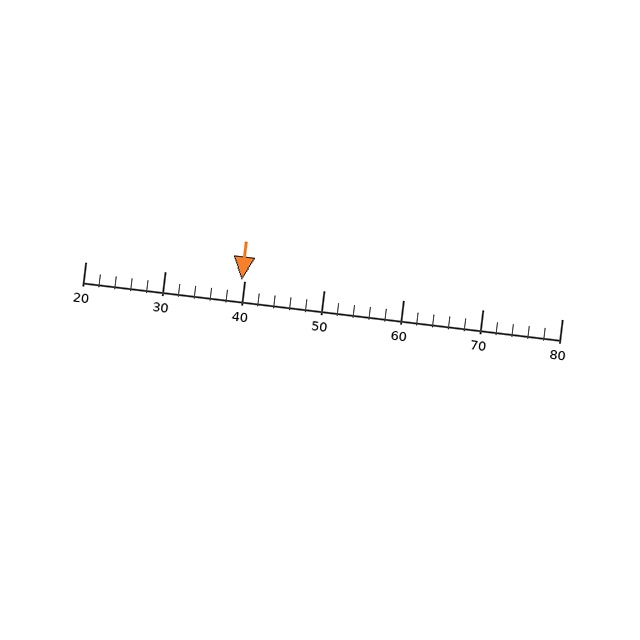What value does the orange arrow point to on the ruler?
The orange arrow points to approximately 40.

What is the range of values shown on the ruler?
The ruler shows values from 20 to 80.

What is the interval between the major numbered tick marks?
The major tick marks are spaced 10 units apart.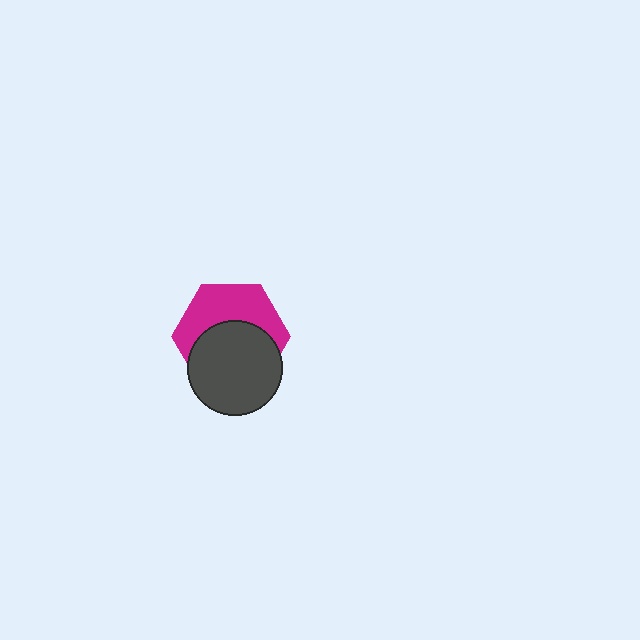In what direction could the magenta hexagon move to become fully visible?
The magenta hexagon could move up. That would shift it out from behind the dark gray circle entirely.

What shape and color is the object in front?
The object in front is a dark gray circle.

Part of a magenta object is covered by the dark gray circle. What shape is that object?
It is a hexagon.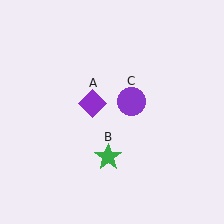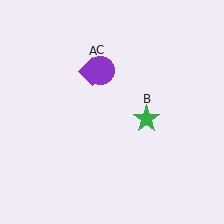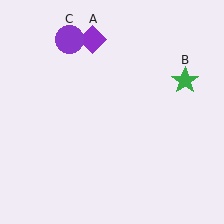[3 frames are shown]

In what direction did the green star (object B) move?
The green star (object B) moved up and to the right.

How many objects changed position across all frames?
3 objects changed position: purple diamond (object A), green star (object B), purple circle (object C).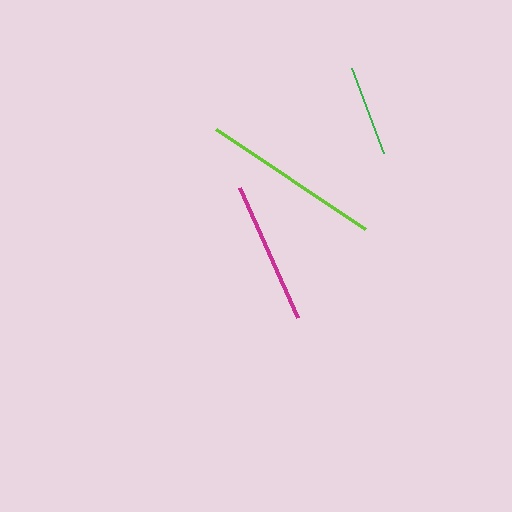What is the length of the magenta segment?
The magenta segment is approximately 143 pixels long.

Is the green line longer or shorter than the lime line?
The lime line is longer than the green line.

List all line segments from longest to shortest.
From longest to shortest: lime, magenta, green.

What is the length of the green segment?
The green segment is approximately 91 pixels long.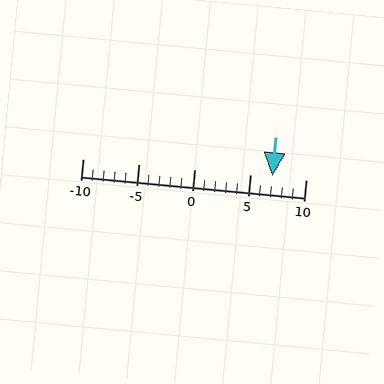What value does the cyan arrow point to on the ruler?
The cyan arrow points to approximately 7.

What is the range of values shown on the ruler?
The ruler shows values from -10 to 10.